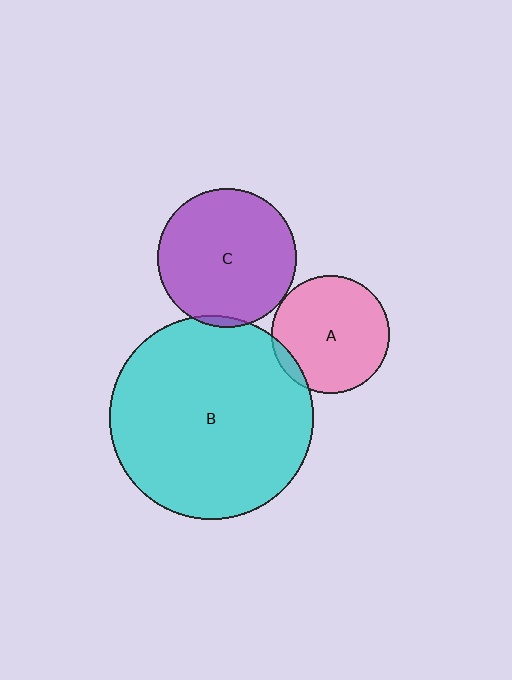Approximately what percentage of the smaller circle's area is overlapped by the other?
Approximately 5%.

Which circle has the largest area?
Circle B (cyan).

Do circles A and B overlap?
Yes.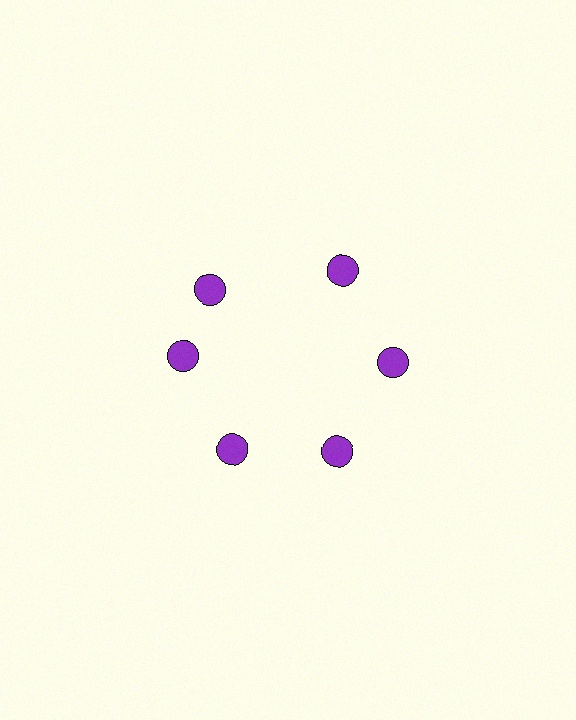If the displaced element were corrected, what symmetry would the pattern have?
It would have 6-fold rotational symmetry — the pattern would map onto itself every 60 degrees.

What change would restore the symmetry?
The symmetry would be restored by rotating it back into even spacing with its neighbors so that all 6 circles sit at equal angles and equal distance from the center.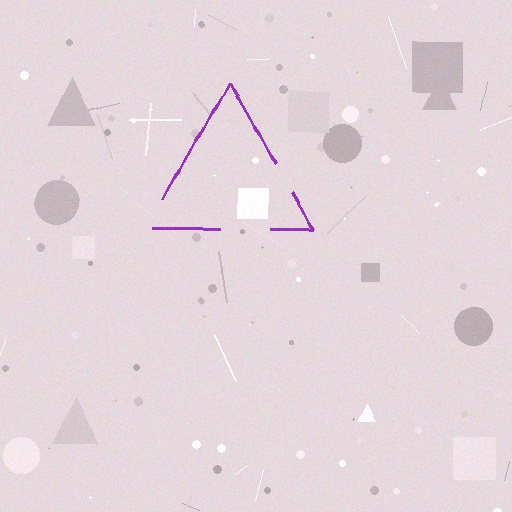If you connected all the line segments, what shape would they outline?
They would outline a triangle.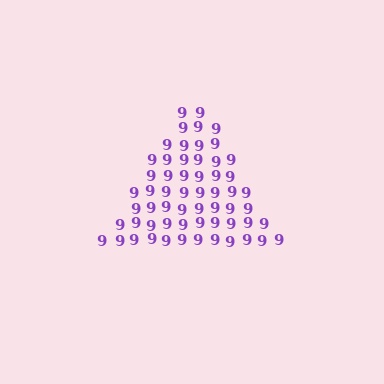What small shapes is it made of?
It is made of small digit 9's.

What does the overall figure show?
The overall figure shows a triangle.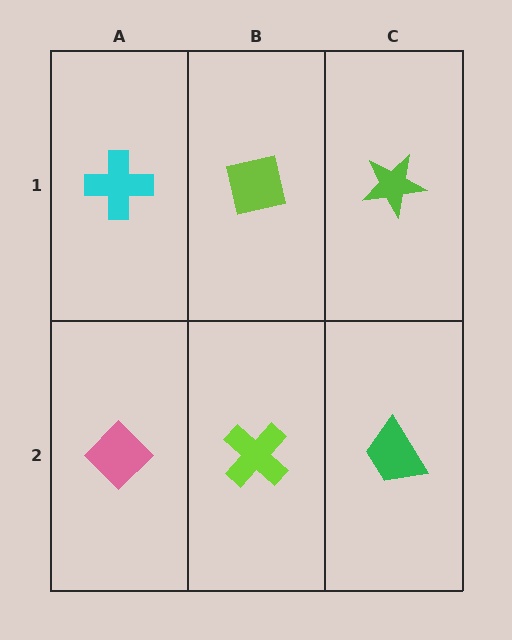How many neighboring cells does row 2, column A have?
2.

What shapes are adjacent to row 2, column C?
A lime star (row 1, column C), a lime cross (row 2, column B).